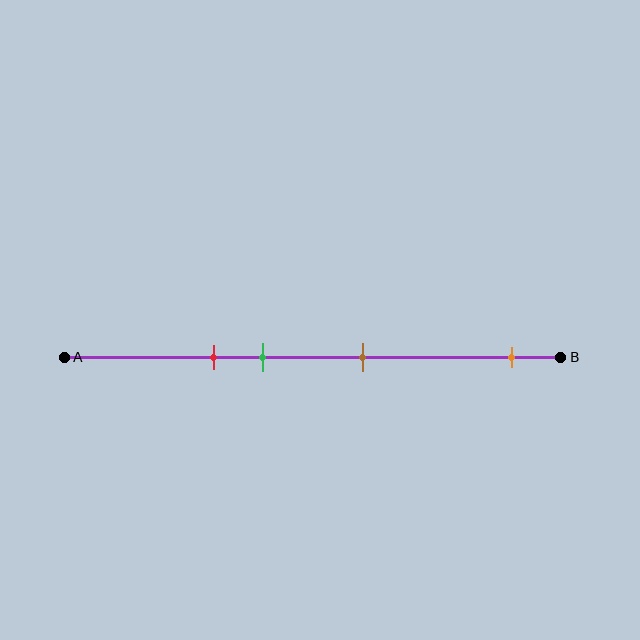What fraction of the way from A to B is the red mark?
The red mark is approximately 30% (0.3) of the way from A to B.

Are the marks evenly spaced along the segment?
No, the marks are not evenly spaced.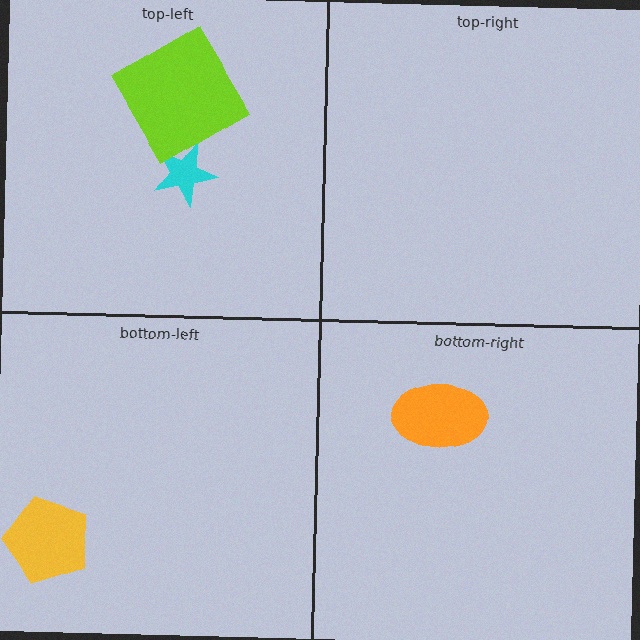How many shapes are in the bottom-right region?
1.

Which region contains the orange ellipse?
The bottom-right region.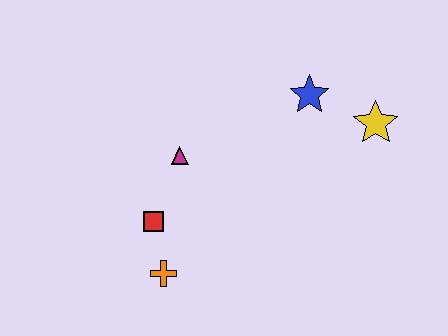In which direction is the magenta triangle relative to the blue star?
The magenta triangle is to the left of the blue star.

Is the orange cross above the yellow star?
No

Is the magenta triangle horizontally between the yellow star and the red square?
Yes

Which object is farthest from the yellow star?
The orange cross is farthest from the yellow star.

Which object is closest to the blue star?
The yellow star is closest to the blue star.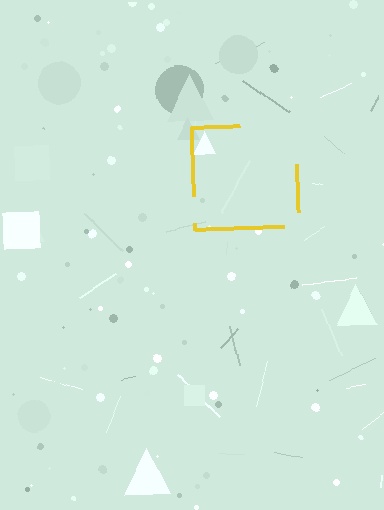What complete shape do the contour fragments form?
The contour fragments form a square.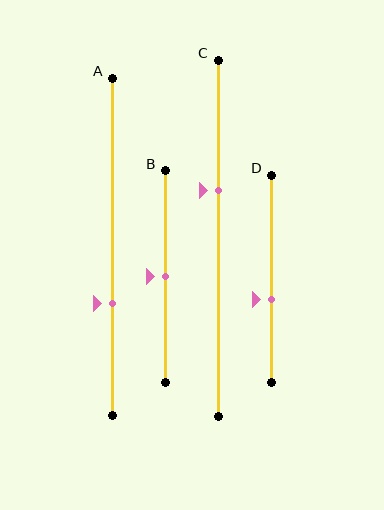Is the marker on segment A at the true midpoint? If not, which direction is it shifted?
No, the marker on segment A is shifted downward by about 17% of the segment length.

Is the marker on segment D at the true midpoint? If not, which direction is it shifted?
No, the marker on segment D is shifted downward by about 10% of the segment length.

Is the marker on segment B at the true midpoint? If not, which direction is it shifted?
Yes, the marker on segment B is at the true midpoint.